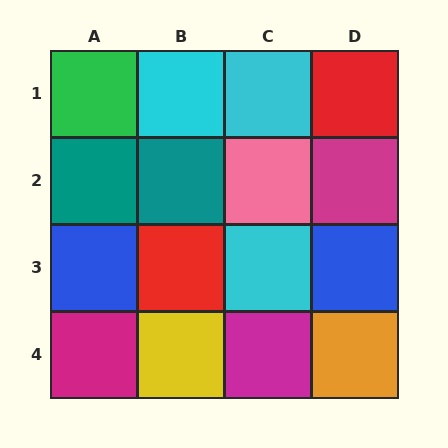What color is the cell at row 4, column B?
Yellow.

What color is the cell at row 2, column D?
Magenta.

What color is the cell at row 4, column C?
Magenta.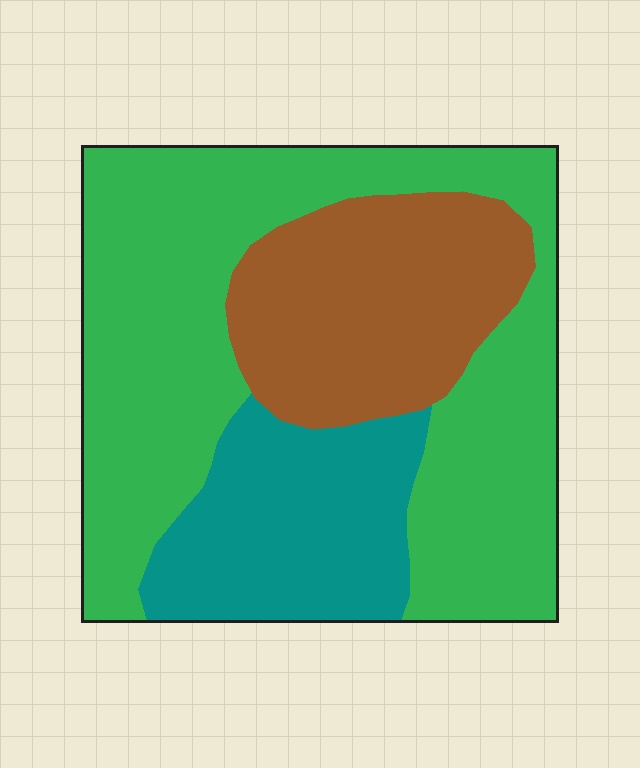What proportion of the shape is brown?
Brown covers roughly 25% of the shape.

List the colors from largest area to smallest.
From largest to smallest: green, brown, teal.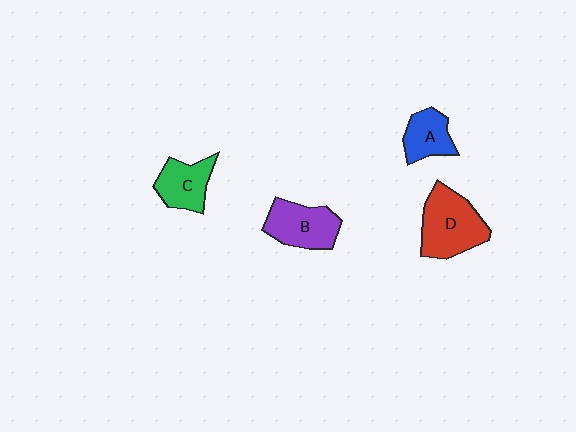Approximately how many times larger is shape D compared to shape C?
Approximately 1.5 times.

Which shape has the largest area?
Shape D (red).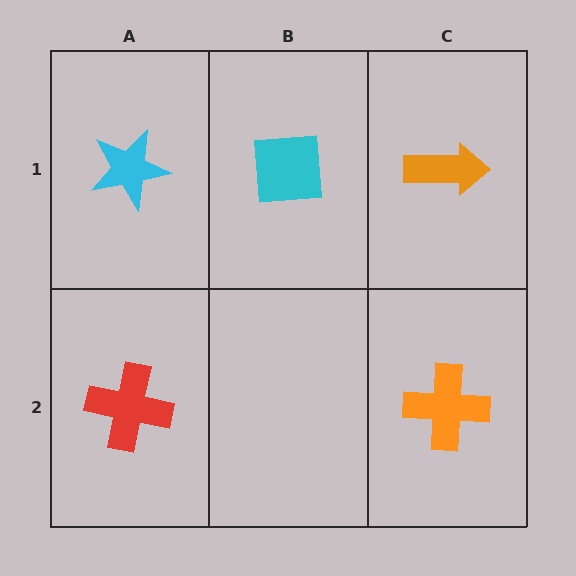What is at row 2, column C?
An orange cross.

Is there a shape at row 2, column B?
No, that cell is empty.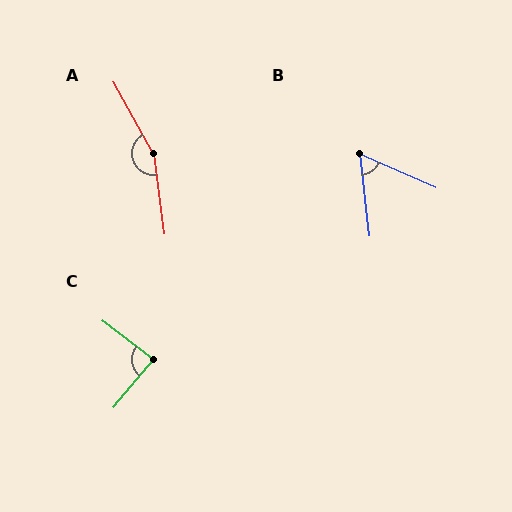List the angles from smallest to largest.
B (60°), C (87°), A (158°).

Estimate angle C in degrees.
Approximately 87 degrees.